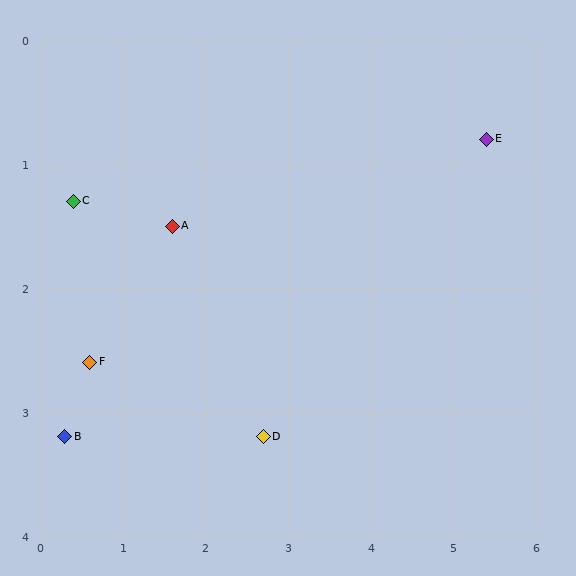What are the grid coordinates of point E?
Point E is at approximately (5.4, 0.8).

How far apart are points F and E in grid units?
Points F and E are about 5.1 grid units apart.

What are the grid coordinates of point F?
Point F is at approximately (0.6, 2.6).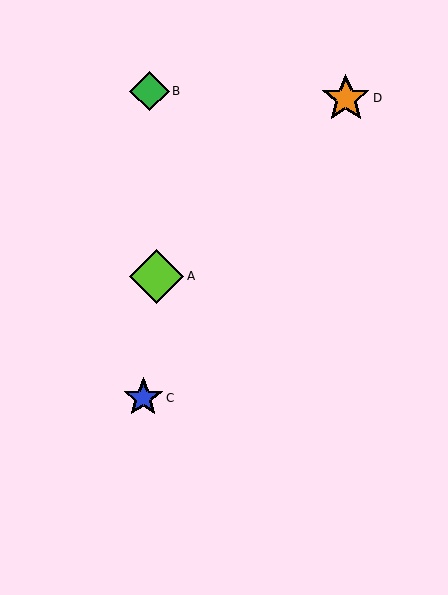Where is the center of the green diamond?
The center of the green diamond is at (150, 91).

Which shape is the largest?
The lime diamond (labeled A) is the largest.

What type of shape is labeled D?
Shape D is an orange star.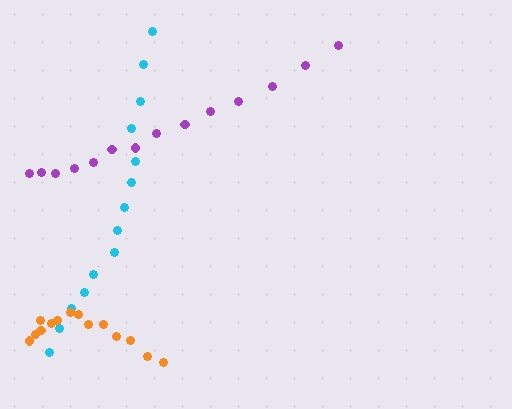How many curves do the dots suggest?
There are 3 distinct paths.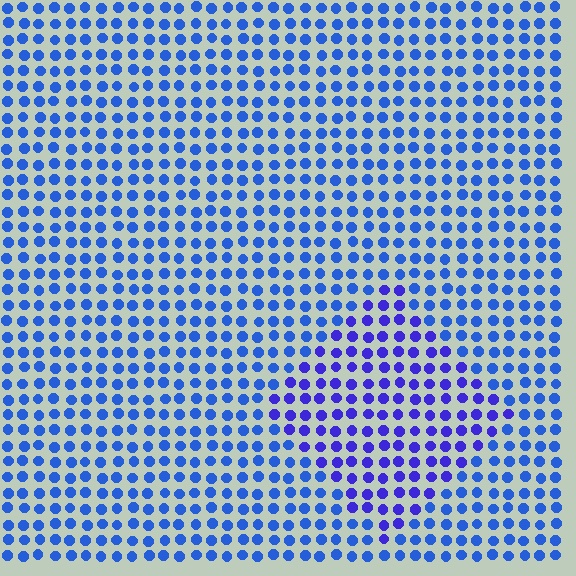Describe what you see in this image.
The image is filled with small blue elements in a uniform arrangement. A diamond-shaped region is visible where the elements are tinted to a slightly different hue, forming a subtle color boundary.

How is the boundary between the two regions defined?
The boundary is defined purely by a slight shift in hue (about 27 degrees). Spacing, size, and orientation are identical on both sides.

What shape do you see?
I see a diamond.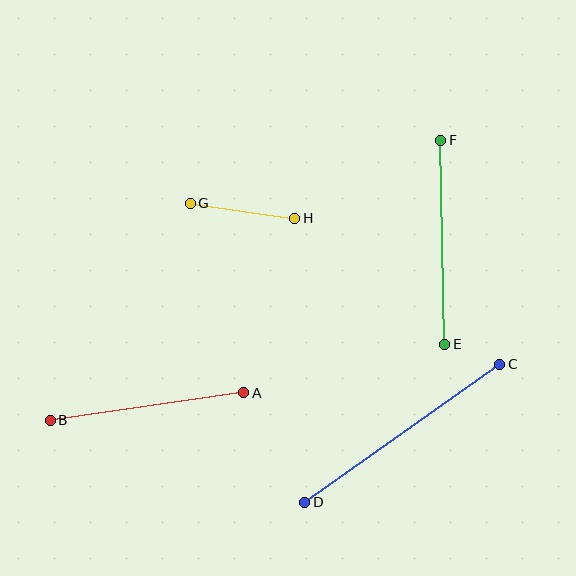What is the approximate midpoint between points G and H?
The midpoint is at approximately (242, 211) pixels.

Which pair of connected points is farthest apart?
Points C and D are farthest apart.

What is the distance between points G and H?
The distance is approximately 106 pixels.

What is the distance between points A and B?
The distance is approximately 195 pixels.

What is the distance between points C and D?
The distance is approximately 239 pixels.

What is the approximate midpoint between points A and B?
The midpoint is at approximately (147, 407) pixels.